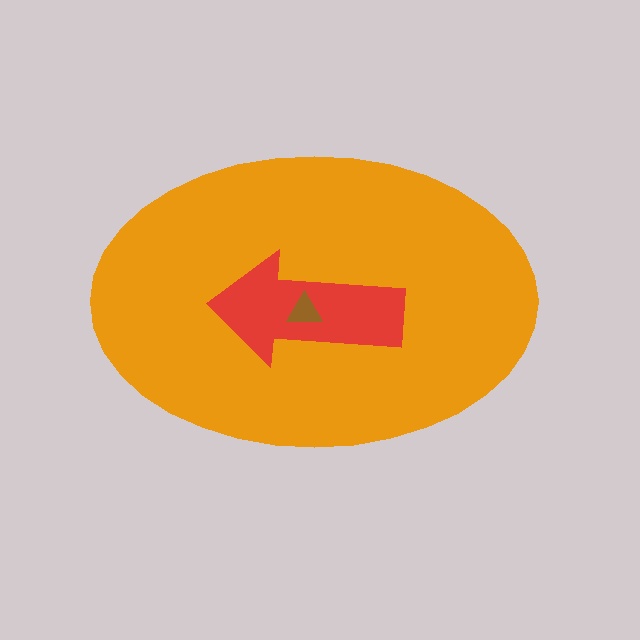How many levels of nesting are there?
3.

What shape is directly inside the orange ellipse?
The red arrow.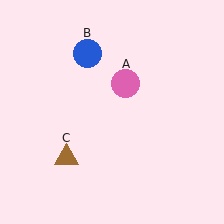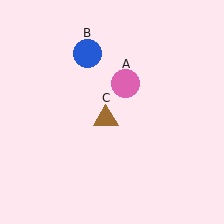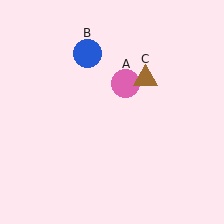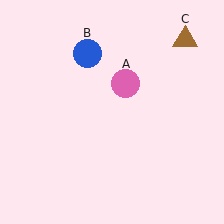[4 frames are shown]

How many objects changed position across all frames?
1 object changed position: brown triangle (object C).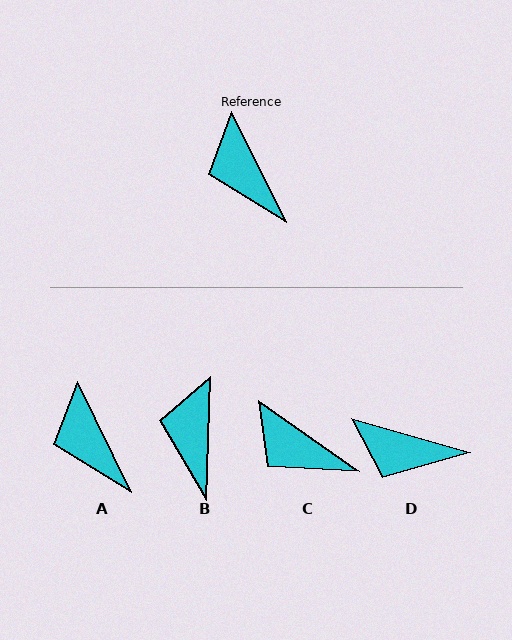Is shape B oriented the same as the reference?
No, it is off by about 28 degrees.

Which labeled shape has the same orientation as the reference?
A.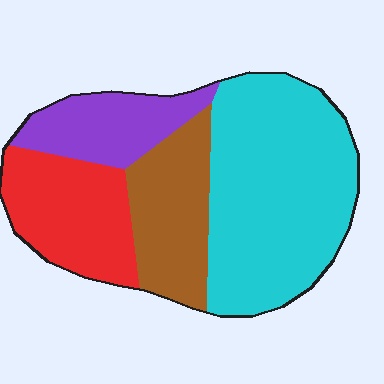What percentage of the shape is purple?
Purple covers around 15% of the shape.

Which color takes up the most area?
Cyan, at roughly 45%.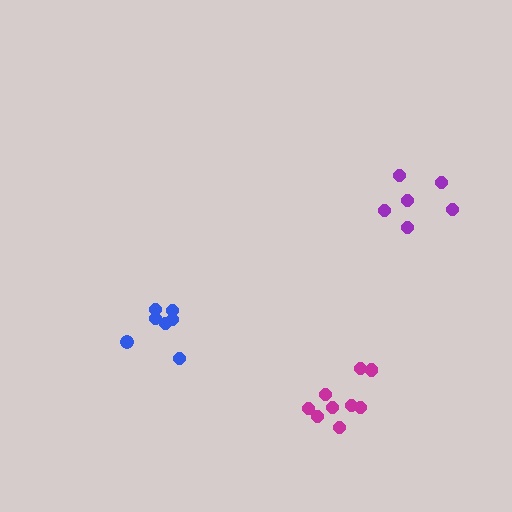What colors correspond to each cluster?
The clusters are colored: magenta, purple, blue.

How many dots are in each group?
Group 1: 9 dots, Group 2: 6 dots, Group 3: 7 dots (22 total).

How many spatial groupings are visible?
There are 3 spatial groupings.